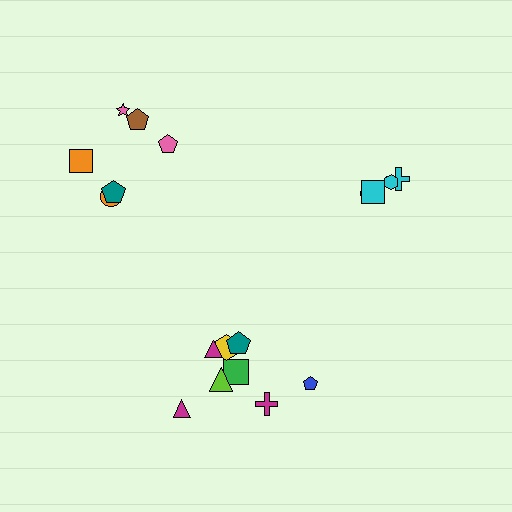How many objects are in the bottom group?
There are 8 objects.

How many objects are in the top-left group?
There are 6 objects.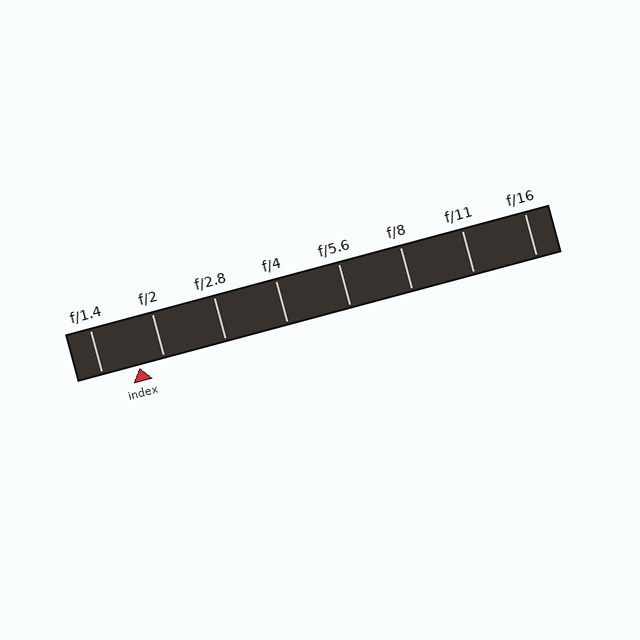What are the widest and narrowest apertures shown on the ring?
The widest aperture shown is f/1.4 and the narrowest is f/16.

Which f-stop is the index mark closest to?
The index mark is closest to f/2.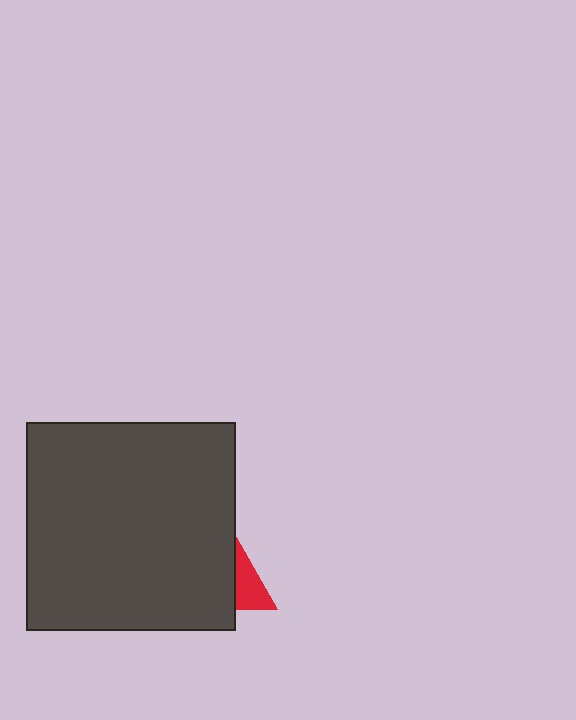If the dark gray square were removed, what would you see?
You would see the complete red triangle.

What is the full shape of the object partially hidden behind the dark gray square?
The partially hidden object is a red triangle.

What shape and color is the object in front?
The object in front is a dark gray square.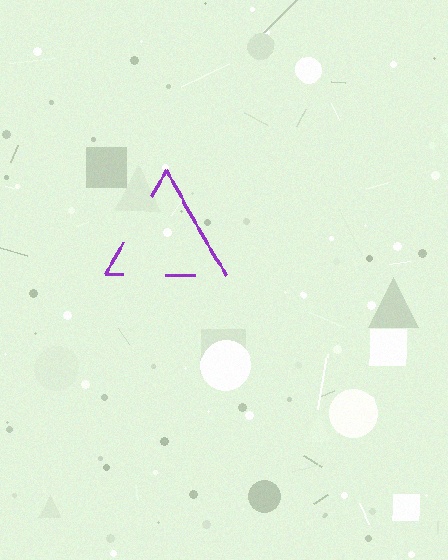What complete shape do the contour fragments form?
The contour fragments form a triangle.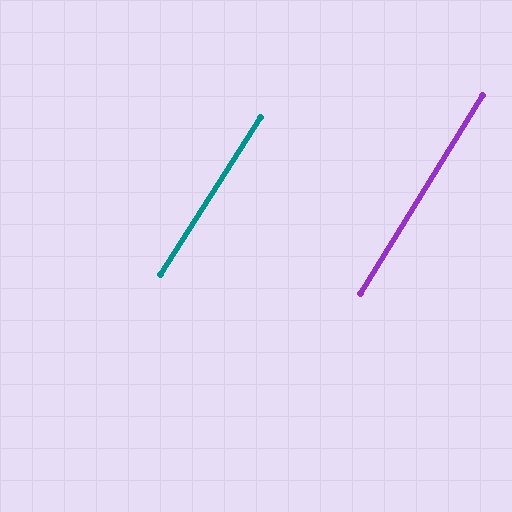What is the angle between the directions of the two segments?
Approximately 1 degree.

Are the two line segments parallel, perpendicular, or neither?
Parallel — their directions differ by only 0.6°.